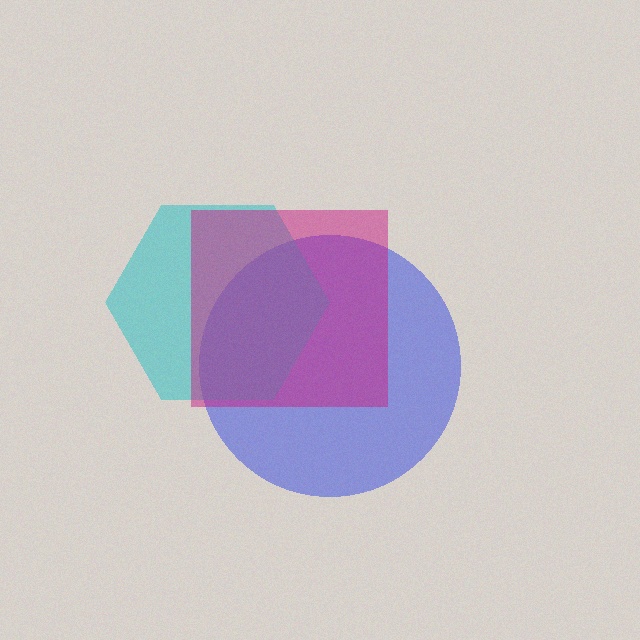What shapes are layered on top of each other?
The layered shapes are: a blue circle, a cyan hexagon, a magenta square.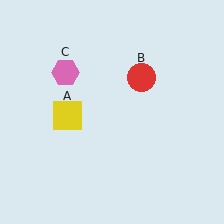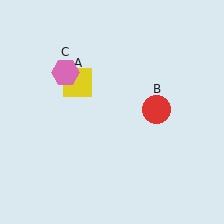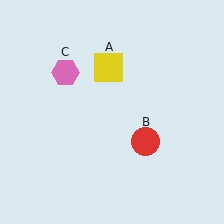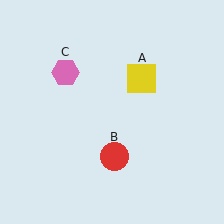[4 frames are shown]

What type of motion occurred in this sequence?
The yellow square (object A), red circle (object B) rotated clockwise around the center of the scene.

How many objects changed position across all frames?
2 objects changed position: yellow square (object A), red circle (object B).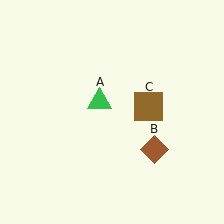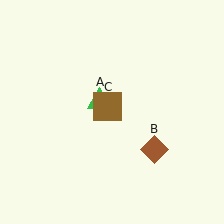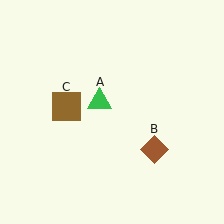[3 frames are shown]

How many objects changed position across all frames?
1 object changed position: brown square (object C).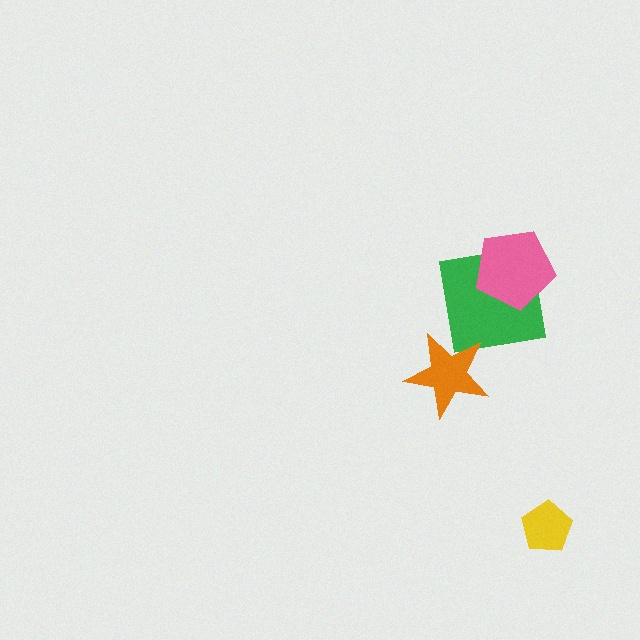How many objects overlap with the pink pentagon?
1 object overlaps with the pink pentagon.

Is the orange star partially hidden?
No, no other shape covers it.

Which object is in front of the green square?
The pink pentagon is in front of the green square.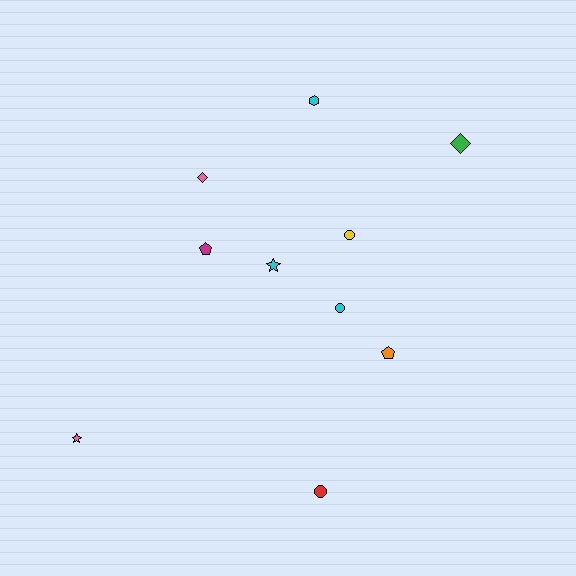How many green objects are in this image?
There is 1 green object.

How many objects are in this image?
There are 10 objects.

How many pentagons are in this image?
There are 2 pentagons.